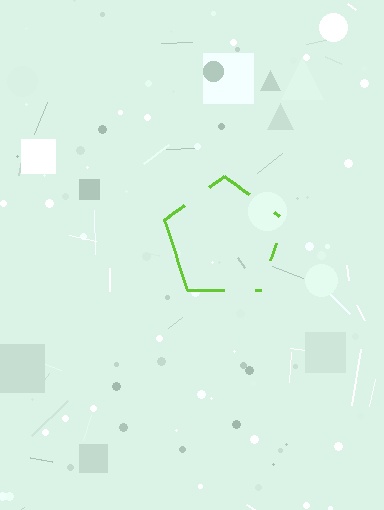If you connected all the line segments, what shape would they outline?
They would outline a pentagon.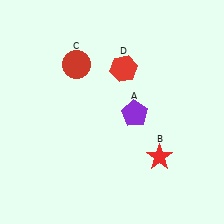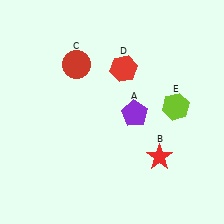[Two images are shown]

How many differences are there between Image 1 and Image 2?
There is 1 difference between the two images.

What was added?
A lime hexagon (E) was added in Image 2.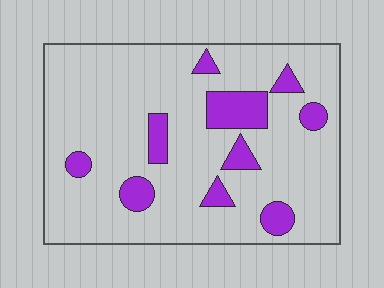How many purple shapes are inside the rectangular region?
10.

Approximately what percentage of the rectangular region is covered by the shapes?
Approximately 15%.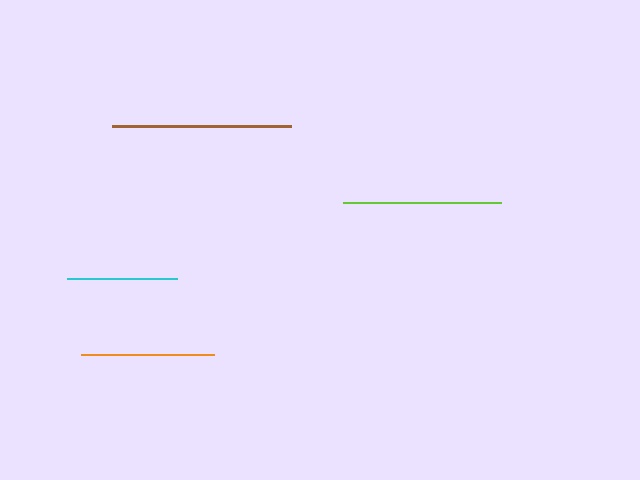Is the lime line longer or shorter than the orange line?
The lime line is longer than the orange line.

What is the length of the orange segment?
The orange segment is approximately 133 pixels long.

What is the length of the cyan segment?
The cyan segment is approximately 110 pixels long.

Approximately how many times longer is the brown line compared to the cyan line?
The brown line is approximately 1.6 times the length of the cyan line.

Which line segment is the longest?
The brown line is the longest at approximately 179 pixels.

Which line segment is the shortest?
The cyan line is the shortest at approximately 110 pixels.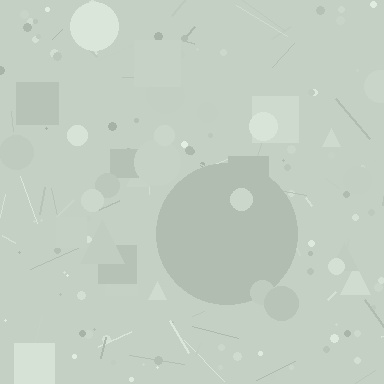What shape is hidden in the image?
A circle is hidden in the image.